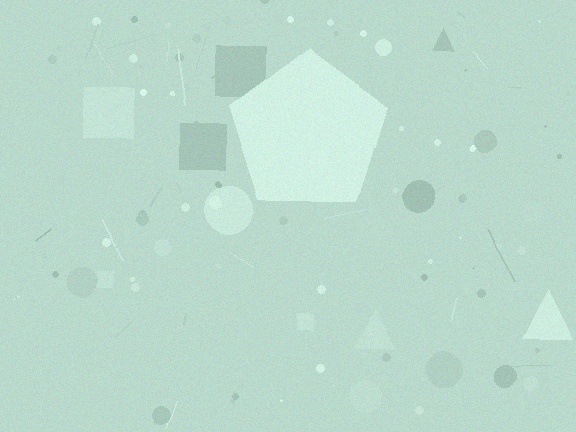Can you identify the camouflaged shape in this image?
The camouflaged shape is a pentagon.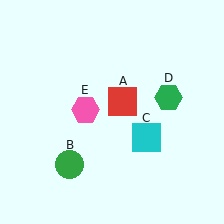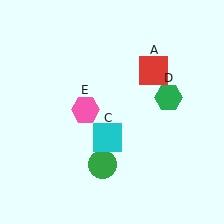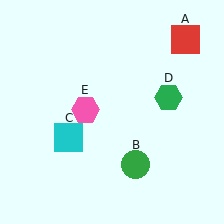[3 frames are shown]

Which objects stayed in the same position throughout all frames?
Green hexagon (object D) and pink hexagon (object E) remained stationary.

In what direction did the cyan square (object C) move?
The cyan square (object C) moved left.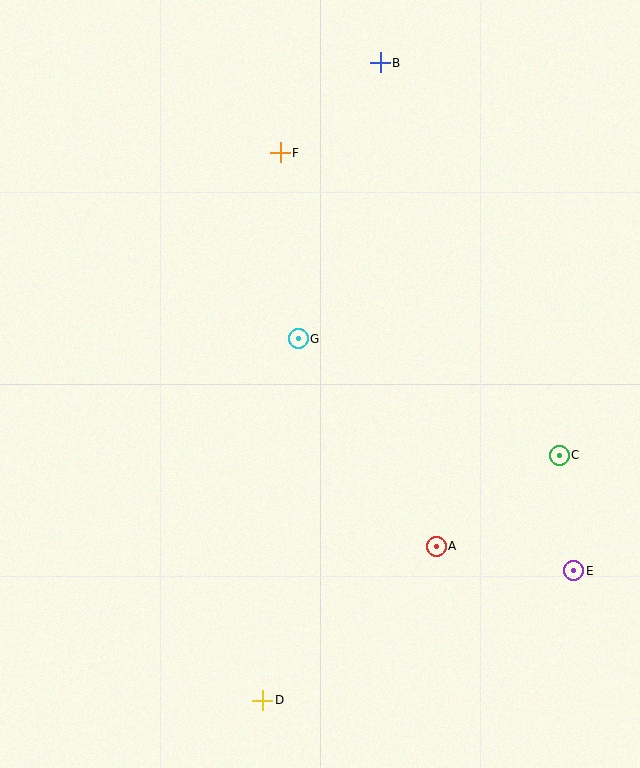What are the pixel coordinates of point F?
Point F is at (280, 153).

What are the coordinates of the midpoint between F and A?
The midpoint between F and A is at (358, 350).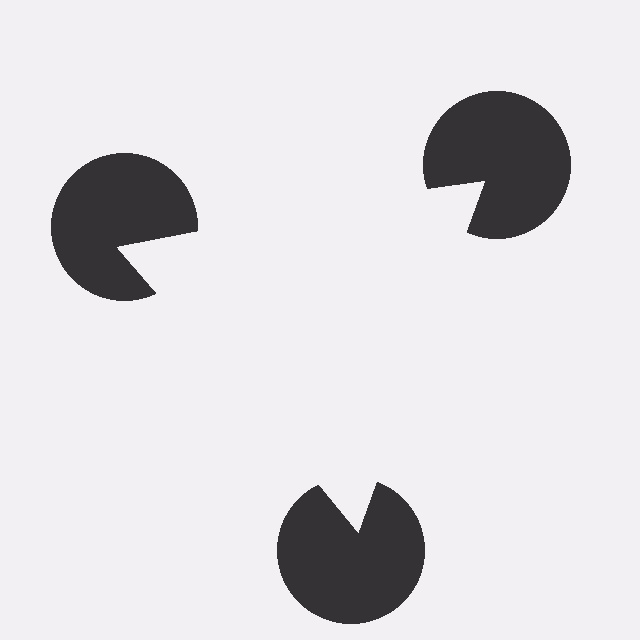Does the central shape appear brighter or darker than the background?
It typically appears slightly brighter than the background, even though no actual brightness change is drawn.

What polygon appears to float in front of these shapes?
An illusory triangle — its edges are inferred from the aligned wedge cuts in the pac-man discs, not physically drawn.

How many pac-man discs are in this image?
There are 3 — one at each vertex of the illusory triangle.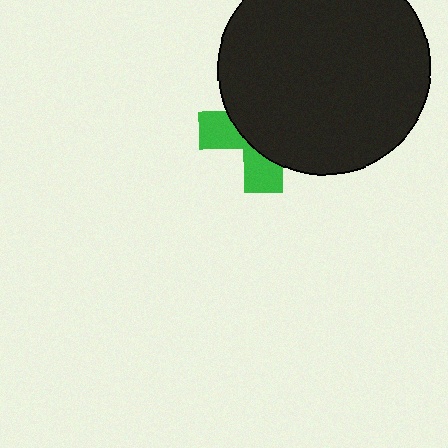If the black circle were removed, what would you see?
You would see the complete green cross.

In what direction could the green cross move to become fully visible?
The green cross could move toward the lower-left. That would shift it out from behind the black circle entirely.